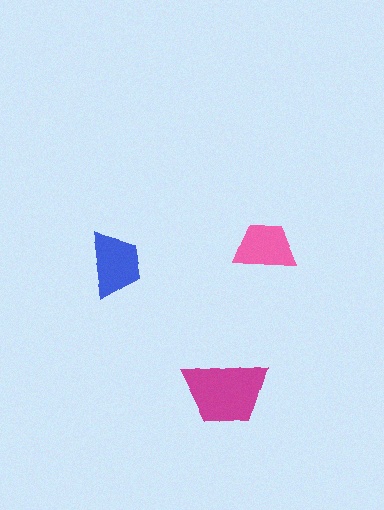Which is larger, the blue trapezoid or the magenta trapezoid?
The magenta one.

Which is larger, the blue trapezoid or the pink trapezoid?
The blue one.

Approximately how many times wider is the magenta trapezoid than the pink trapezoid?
About 1.5 times wider.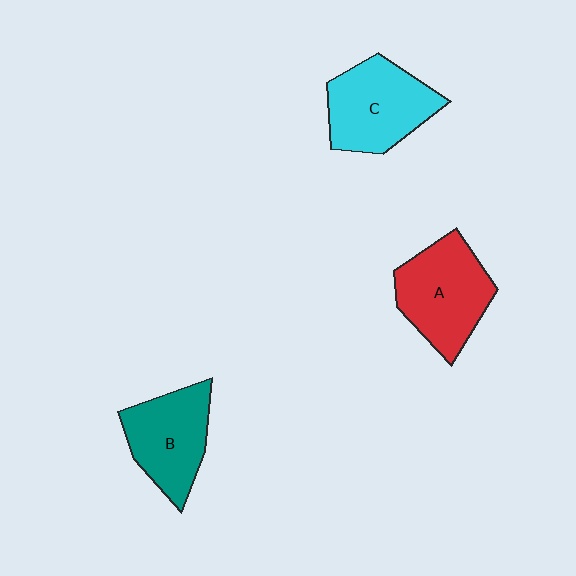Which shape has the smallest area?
Shape B (teal).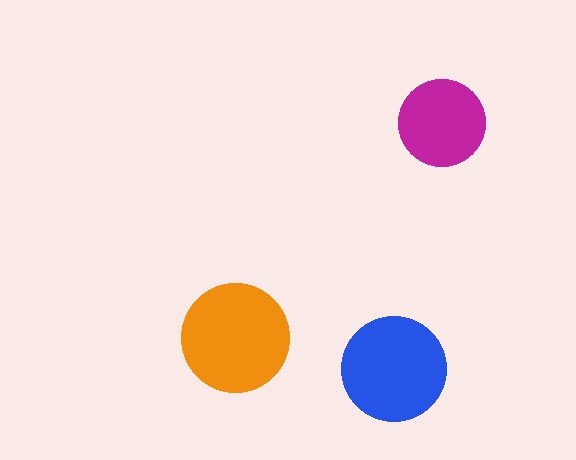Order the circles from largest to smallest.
the orange one, the blue one, the magenta one.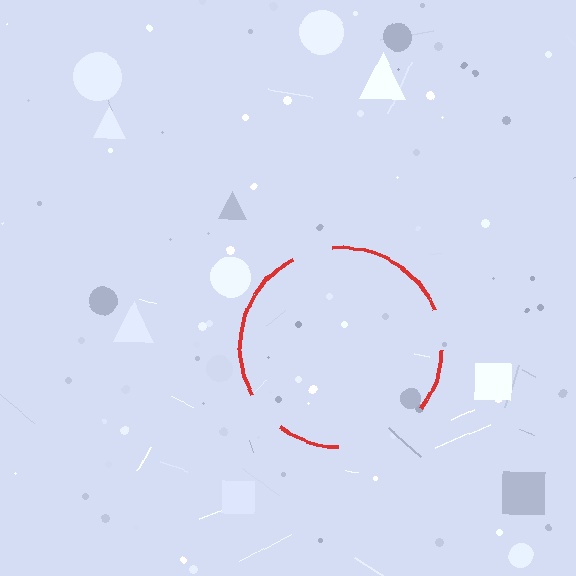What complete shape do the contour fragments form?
The contour fragments form a circle.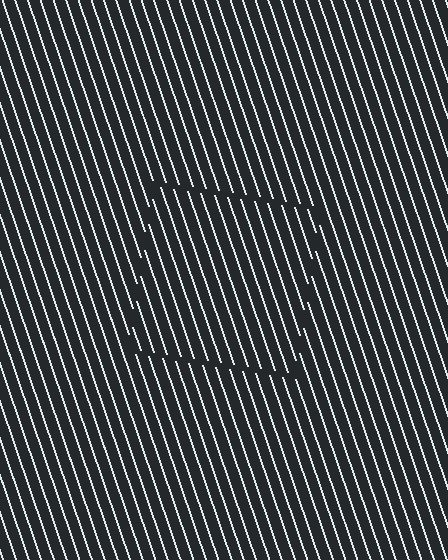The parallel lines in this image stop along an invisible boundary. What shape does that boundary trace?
An illusory square. The interior of the shape contains the same grating, shifted by half a period — the contour is defined by the phase discontinuity where line-ends from the inner and outer gratings abut.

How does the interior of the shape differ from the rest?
The interior of the shape contains the same grating, shifted by half a period — the contour is defined by the phase discontinuity where line-ends from the inner and outer gratings abut.